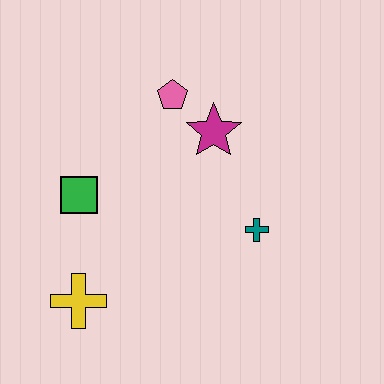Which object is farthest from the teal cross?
The yellow cross is farthest from the teal cross.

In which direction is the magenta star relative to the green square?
The magenta star is to the right of the green square.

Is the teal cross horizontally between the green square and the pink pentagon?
No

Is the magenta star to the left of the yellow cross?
No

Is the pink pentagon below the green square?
No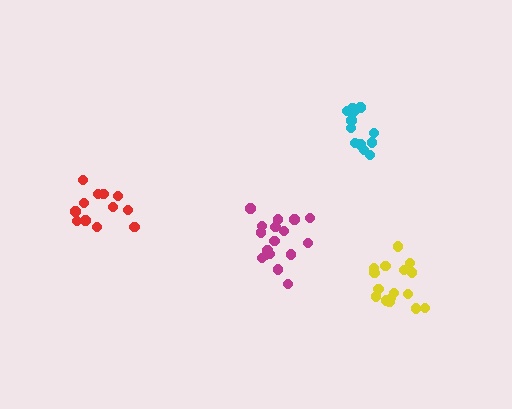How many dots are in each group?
Group 1: 16 dots, Group 2: 12 dots, Group 3: 17 dots, Group 4: 12 dots (57 total).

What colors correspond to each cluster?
The clusters are colored: yellow, cyan, magenta, red.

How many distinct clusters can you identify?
There are 4 distinct clusters.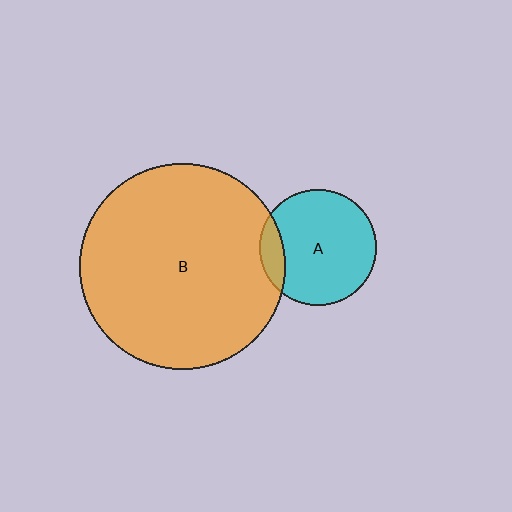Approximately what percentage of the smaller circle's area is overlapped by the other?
Approximately 15%.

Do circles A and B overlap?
Yes.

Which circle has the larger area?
Circle B (orange).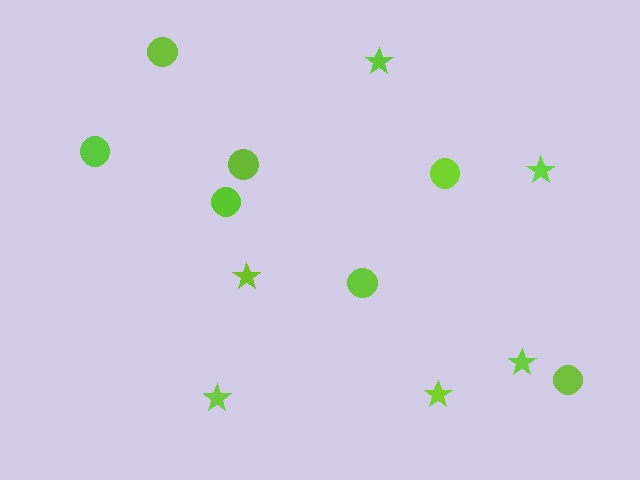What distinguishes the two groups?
There are 2 groups: one group of circles (7) and one group of stars (6).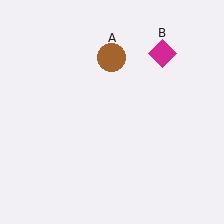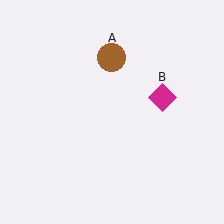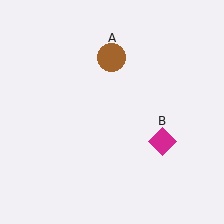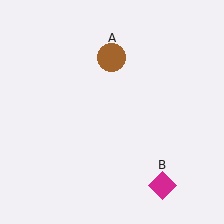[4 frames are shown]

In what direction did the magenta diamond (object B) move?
The magenta diamond (object B) moved down.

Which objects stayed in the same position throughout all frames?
Brown circle (object A) remained stationary.